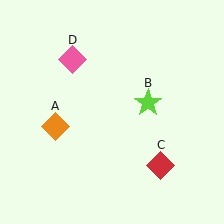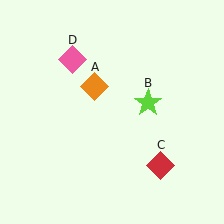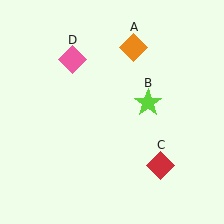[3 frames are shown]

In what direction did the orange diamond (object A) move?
The orange diamond (object A) moved up and to the right.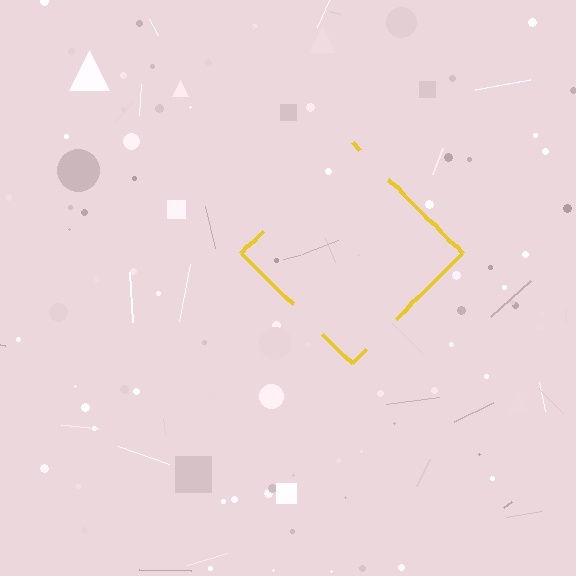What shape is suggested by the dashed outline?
The dashed outline suggests a diamond.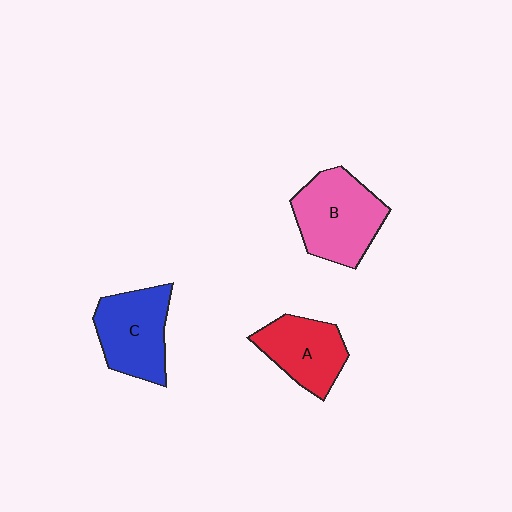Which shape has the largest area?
Shape B (pink).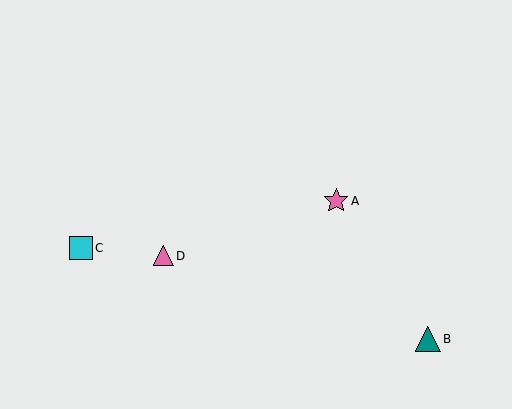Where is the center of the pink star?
The center of the pink star is at (336, 201).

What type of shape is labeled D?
Shape D is a pink triangle.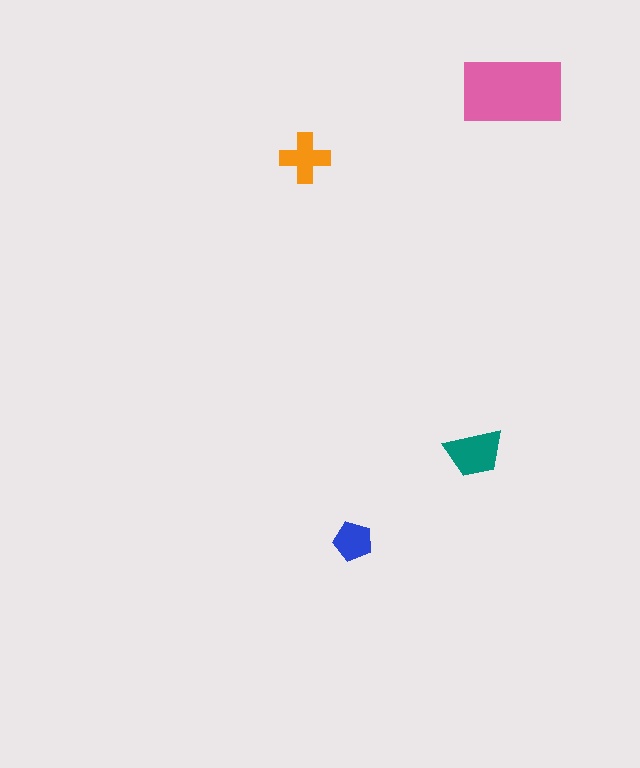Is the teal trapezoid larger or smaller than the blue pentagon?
Larger.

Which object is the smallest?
The blue pentagon.